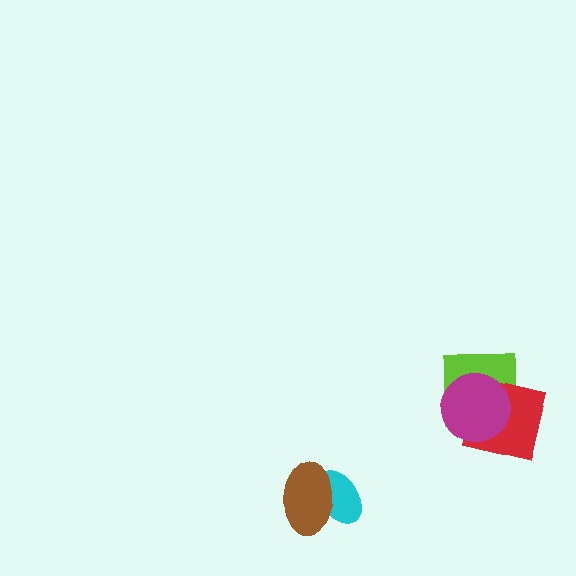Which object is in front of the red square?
The magenta circle is in front of the red square.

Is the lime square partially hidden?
Yes, it is partially covered by another shape.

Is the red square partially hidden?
Yes, it is partially covered by another shape.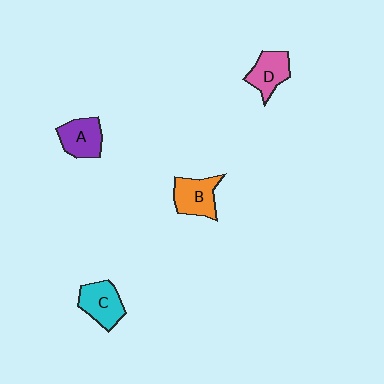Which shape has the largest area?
Shape C (cyan).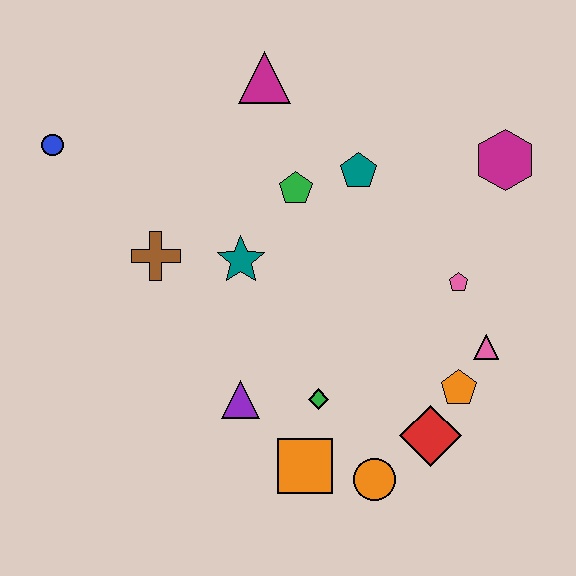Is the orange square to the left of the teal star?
No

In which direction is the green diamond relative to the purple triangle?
The green diamond is to the right of the purple triangle.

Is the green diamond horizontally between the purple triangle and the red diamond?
Yes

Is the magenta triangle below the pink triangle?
No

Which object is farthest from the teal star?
The magenta hexagon is farthest from the teal star.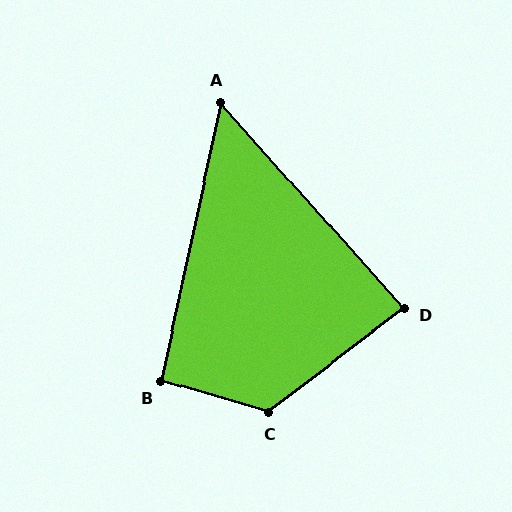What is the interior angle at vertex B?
Approximately 94 degrees (approximately right).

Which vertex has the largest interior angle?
C, at approximately 126 degrees.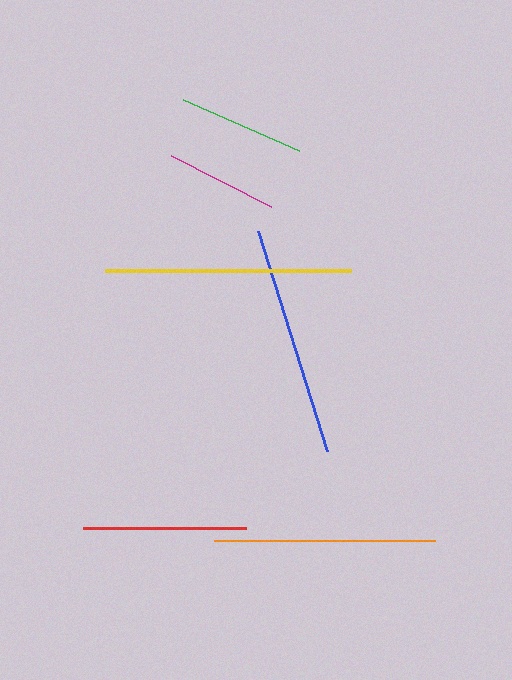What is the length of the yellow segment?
The yellow segment is approximately 246 pixels long.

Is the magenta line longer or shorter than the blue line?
The blue line is longer than the magenta line.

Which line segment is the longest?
The yellow line is the longest at approximately 246 pixels.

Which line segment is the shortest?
The magenta line is the shortest at approximately 113 pixels.